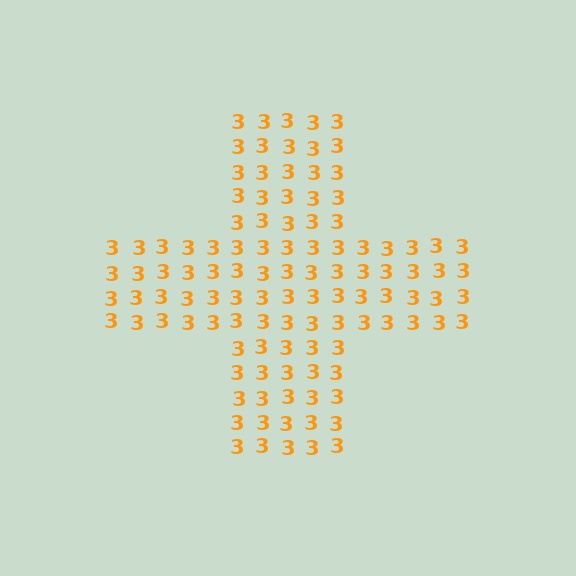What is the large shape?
The large shape is a cross.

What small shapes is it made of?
It is made of small digit 3's.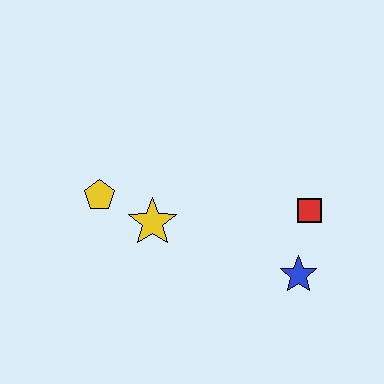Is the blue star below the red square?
Yes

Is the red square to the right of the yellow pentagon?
Yes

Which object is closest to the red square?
The blue star is closest to the red square.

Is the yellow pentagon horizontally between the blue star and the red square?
No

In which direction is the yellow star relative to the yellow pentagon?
The yellow star is to the right of the yellow pentagon.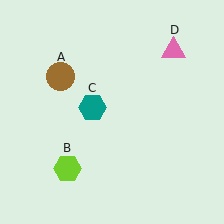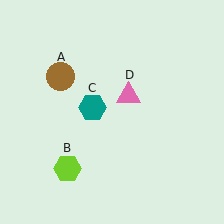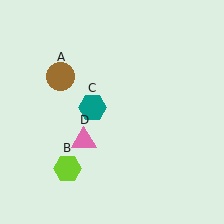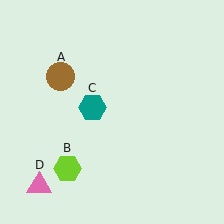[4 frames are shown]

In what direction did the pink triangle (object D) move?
The pink triangle (object D) moved down and to the left.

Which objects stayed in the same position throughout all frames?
Brown circle (object A) and lime hexagon (object B) and teal hexagon (object C) remained stationary.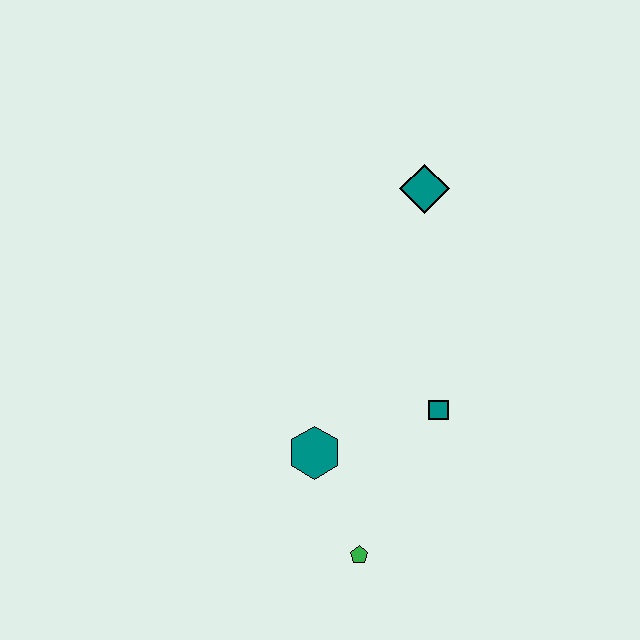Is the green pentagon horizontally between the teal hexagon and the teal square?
Yes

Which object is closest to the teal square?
The teal hexagon is closest to the teal square.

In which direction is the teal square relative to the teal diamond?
The teal square is below the teal diamond.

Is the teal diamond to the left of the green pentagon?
No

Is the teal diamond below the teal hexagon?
No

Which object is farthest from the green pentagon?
The teal diamond is farthest from the green pentagon.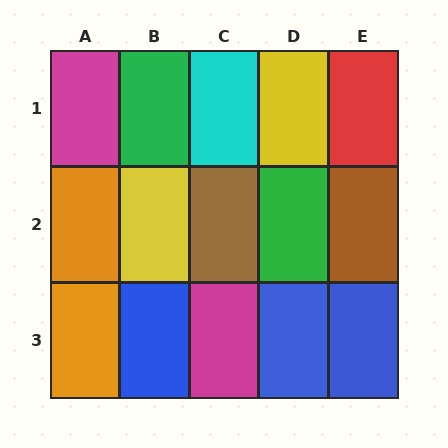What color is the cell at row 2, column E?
Brown.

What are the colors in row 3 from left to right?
Orange, blue, magenta, blue, blue.